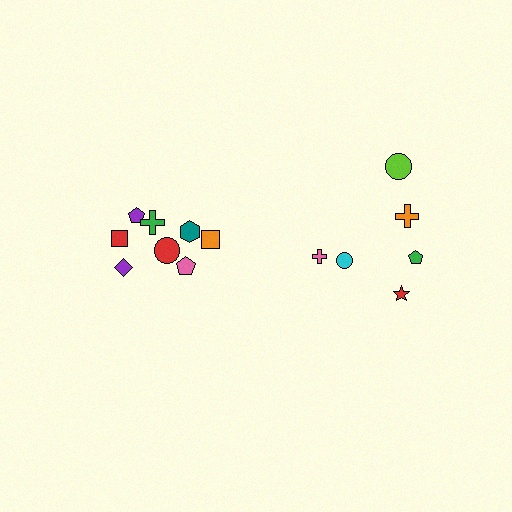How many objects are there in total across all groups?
There are 14 objects.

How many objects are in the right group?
There are 6 objects.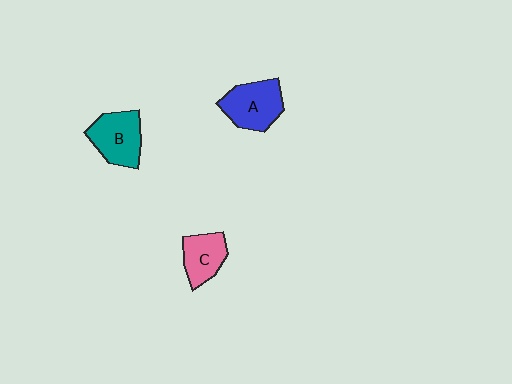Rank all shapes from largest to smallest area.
From largest to smallest: A (blue), B (teal), C (pink).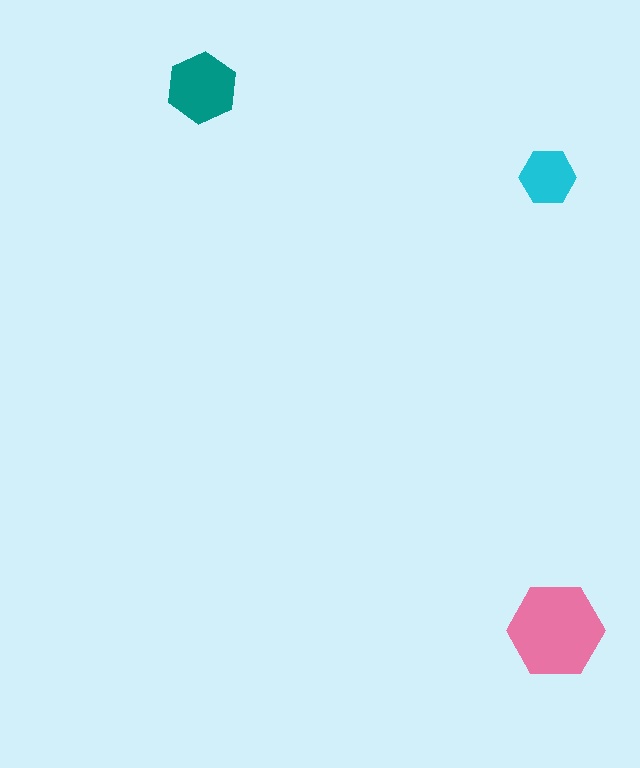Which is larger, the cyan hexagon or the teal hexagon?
The teal one.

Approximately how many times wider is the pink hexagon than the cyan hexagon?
About 1.5 times wider.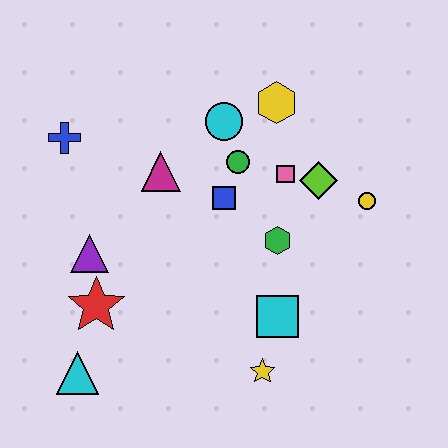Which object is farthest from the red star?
The yellow circle is farthest from the red star.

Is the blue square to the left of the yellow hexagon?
Yes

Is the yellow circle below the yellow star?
No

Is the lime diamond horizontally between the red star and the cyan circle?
No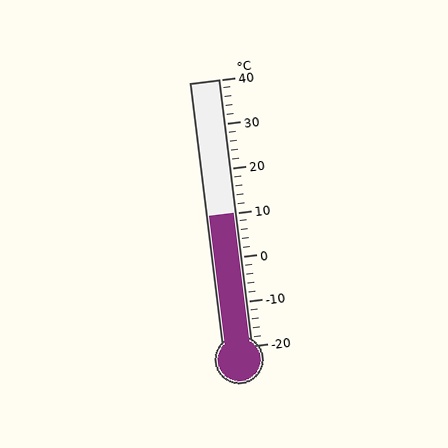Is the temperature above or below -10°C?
The temperature is above -10°C.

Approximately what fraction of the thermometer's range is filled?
The thermometer is filled to approximately 50% of its range.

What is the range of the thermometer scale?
The thermometer scale ranges from -20°C to 40°C.